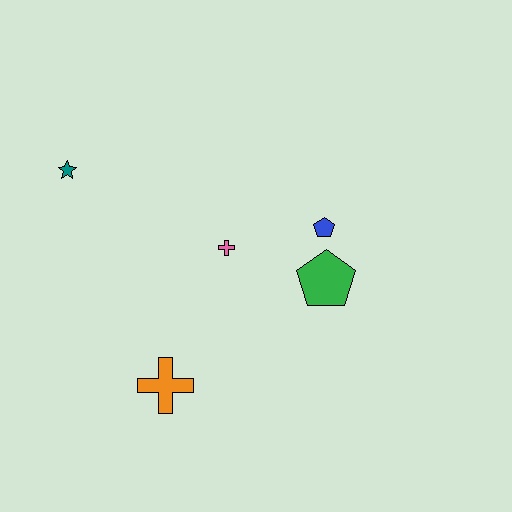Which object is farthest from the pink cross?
The teal star is farthest from the pink cross.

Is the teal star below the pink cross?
No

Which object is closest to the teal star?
The pink cross is closest to the teal star.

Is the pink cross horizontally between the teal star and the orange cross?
No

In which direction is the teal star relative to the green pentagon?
The teal star is to the left of the green pentagon.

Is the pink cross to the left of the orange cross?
No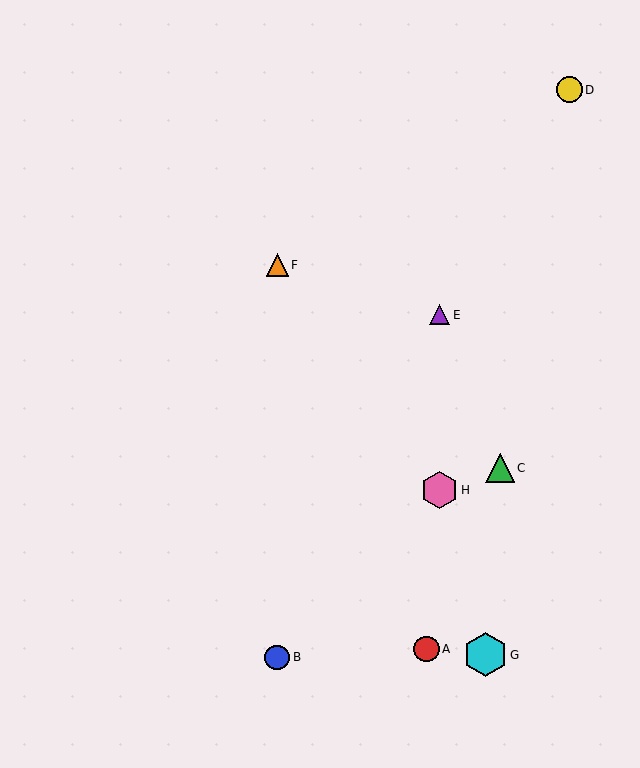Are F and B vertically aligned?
Yes, both are at x≈277.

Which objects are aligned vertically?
Objects B, F are aligned vertically.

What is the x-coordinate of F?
Object F is at x≈277.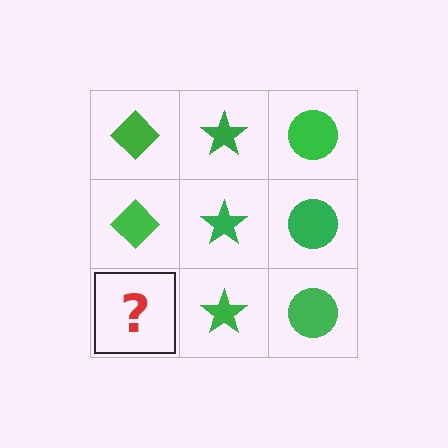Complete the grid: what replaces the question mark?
The question mark should be replaced with a green diamond.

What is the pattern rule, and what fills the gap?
The rule is that each column has a consistent shape. The gap should be filled with a green diamond.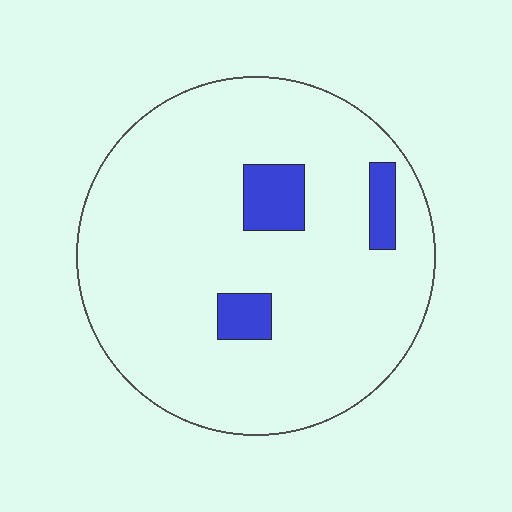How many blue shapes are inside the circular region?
3.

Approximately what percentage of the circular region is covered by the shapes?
Approximately 10%.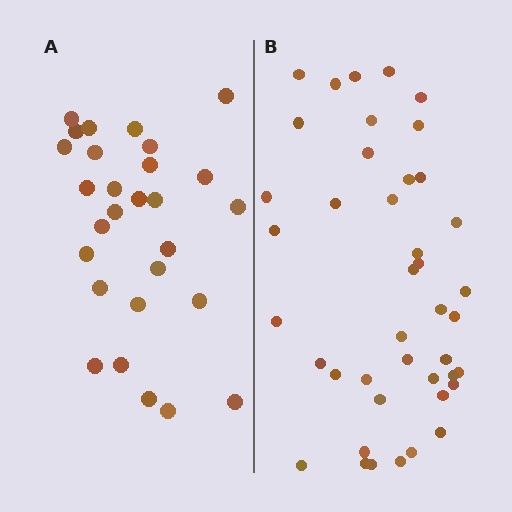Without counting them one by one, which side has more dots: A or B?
Region B (the right region) has more dots.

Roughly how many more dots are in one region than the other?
Region B has approximately 15 more dots than region A.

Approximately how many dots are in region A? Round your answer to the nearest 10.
About 30 dots. (The exact count is 28, which rounds to 30.)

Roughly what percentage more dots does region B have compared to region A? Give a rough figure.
About 50% more.